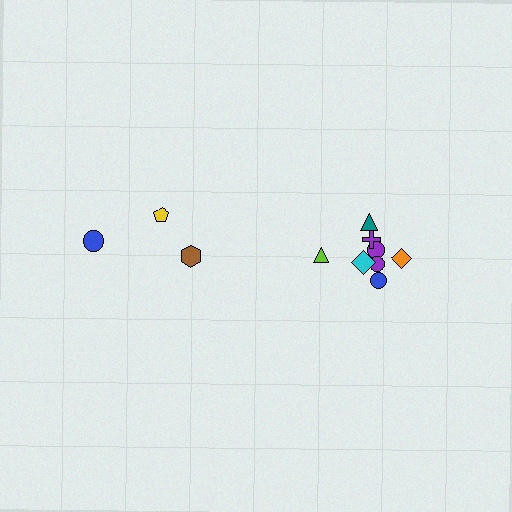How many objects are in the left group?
There are 3 objects.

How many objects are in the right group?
There are 8 objects.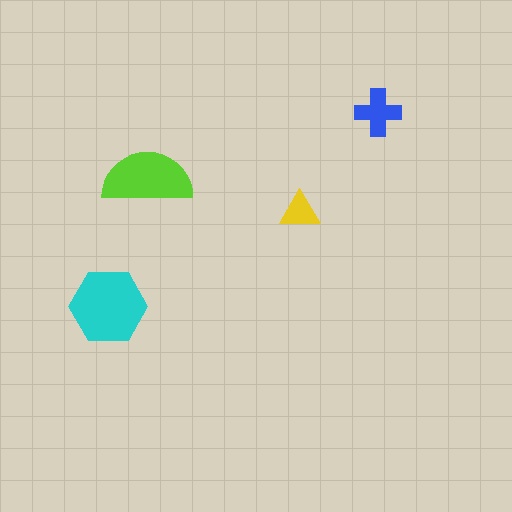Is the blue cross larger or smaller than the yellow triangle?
Larger.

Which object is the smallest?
The yellow triangle.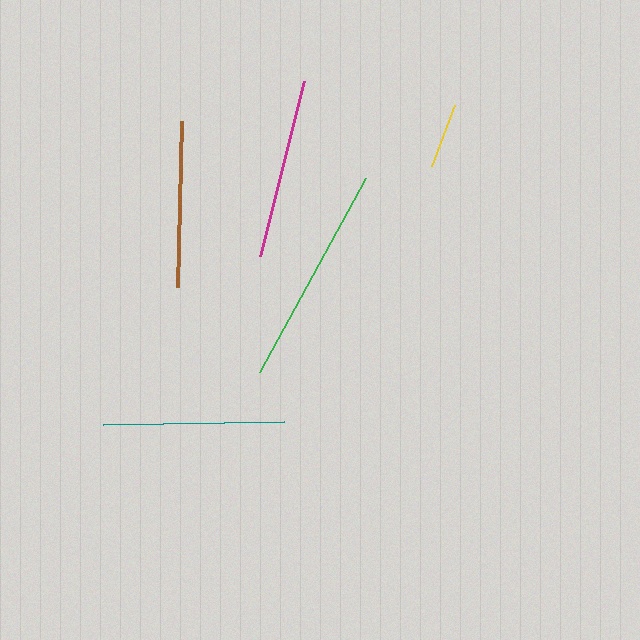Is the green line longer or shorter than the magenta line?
The green line is longer than the magenta line.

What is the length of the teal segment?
The teal segment is approximately 181 pixels long.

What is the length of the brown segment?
The brown segment is approximately 167 pixels long.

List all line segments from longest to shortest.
From longest to shortest: green, teal, magenta, brown, yellow.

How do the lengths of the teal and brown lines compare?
The teal and brown lines are approximately the same length.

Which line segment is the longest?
The green line is the longest at approximately 221 pixels.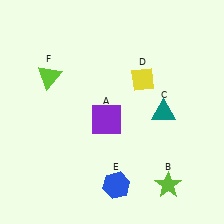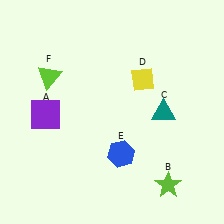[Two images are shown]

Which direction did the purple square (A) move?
The purple square (A) moved left.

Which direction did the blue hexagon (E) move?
The blue hexagon (E) moved up.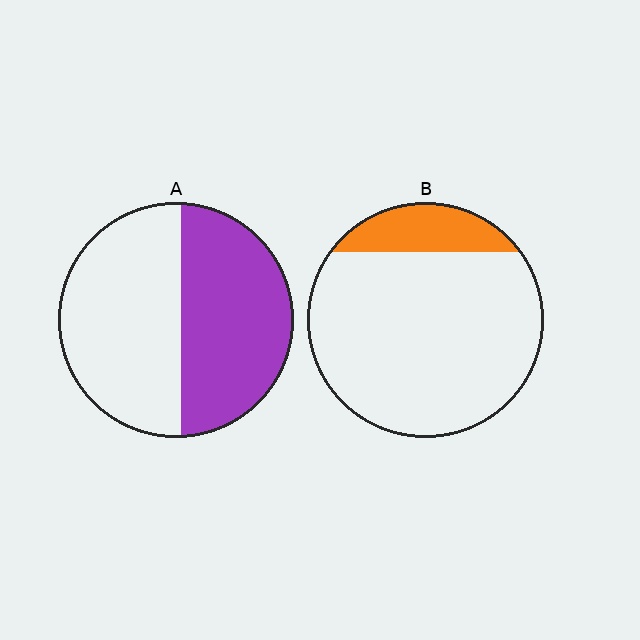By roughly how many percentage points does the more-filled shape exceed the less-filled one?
By roughly 30 percentage points (A over B).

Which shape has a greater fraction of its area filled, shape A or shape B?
Shape A.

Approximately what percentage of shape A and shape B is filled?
A is approximately 45% and B is approximately 15%.